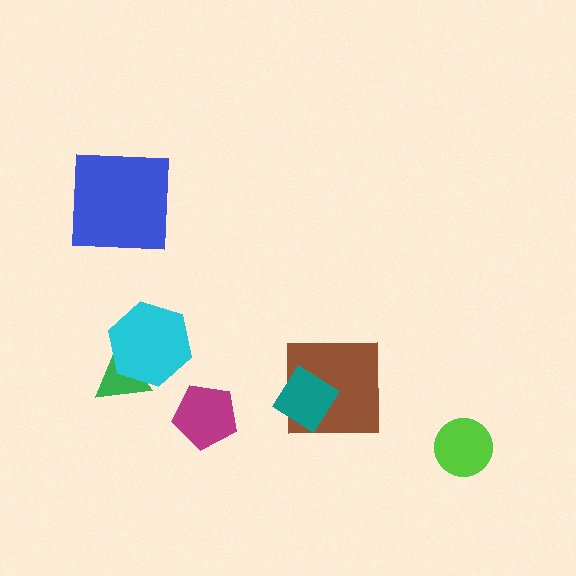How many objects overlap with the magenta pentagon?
0 objects overlap with the magenta pentagon.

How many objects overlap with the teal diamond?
1 object overlaps with the teal diamond.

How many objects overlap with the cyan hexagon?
1 object overlaps with the cyan hexagon.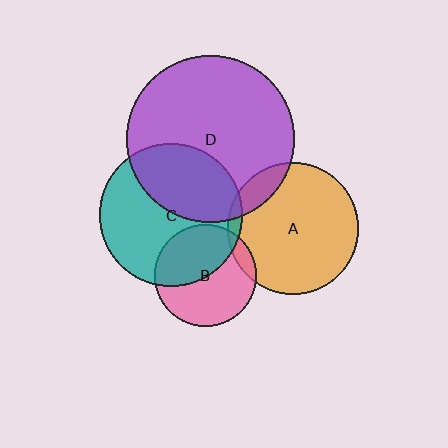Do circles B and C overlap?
Yes.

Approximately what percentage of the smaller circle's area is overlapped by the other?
Approximately 45%.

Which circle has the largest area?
Circle D (purple).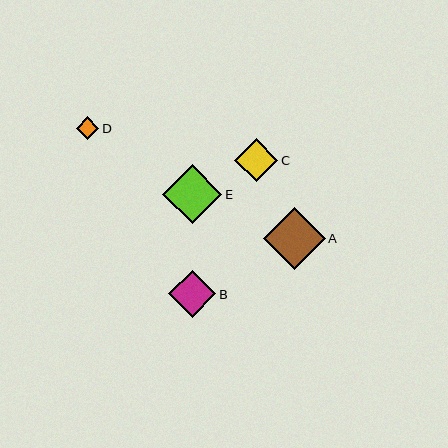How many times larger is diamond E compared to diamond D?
Diamond E is approximately 2.7 times the size of diamond D.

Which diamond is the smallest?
Diamond D is the smallest with a size of approximately 22 pixels.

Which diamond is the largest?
Diamond A is the largest with a size of approximately 62 pixels.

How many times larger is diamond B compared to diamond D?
Diamond B is approximately 2.1 times the size of diamond D.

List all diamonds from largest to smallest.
From largest to smallest: A, E, B, C, D.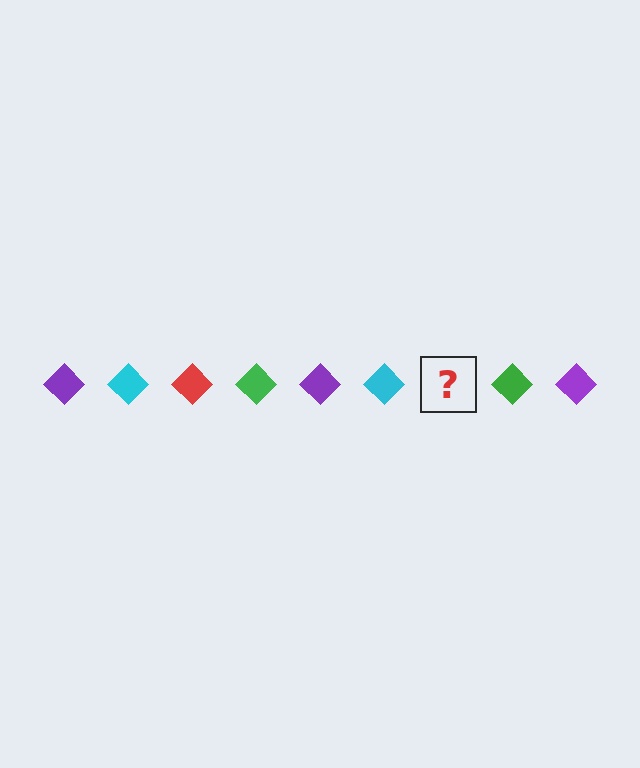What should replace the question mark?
The question mark should be replaced with a red diamond.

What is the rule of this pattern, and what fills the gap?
The rule is that the pattern cycles through purple, cyan, red, green diamonds. The gap should be filled with a red diamond.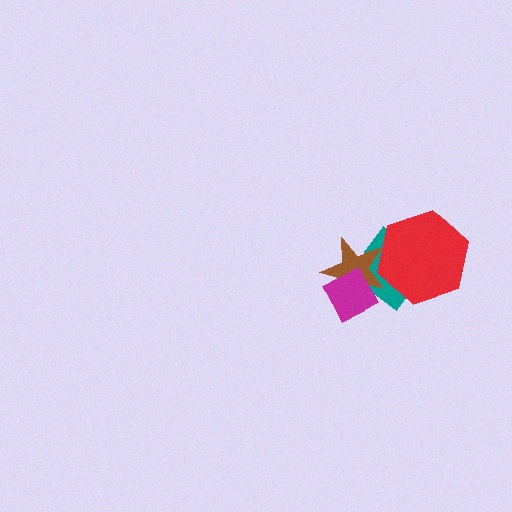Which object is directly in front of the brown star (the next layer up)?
The magenta diamond is directly in front of the brown star.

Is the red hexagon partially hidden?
No, no other shape covers it.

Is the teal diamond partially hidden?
Yes, it is partially covered by another shape.